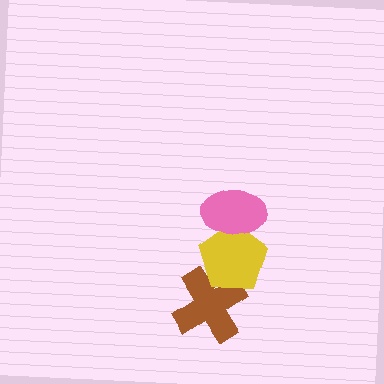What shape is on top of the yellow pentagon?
The pink ellipse is on top of the yellow pentagon.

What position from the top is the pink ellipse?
The pink ellipse is 1st from the top.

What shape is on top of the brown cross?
The yellow pentagon is on top of the brown cross.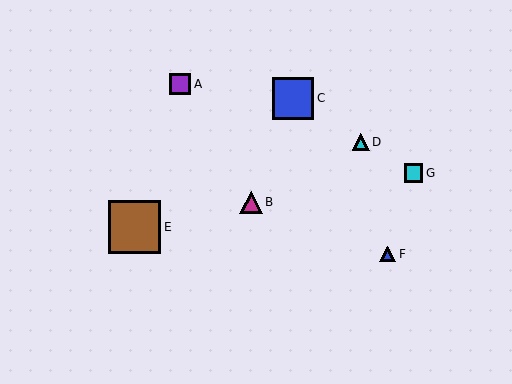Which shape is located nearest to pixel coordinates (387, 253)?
The blue triangle (labeled F) at (388, 254) is nearest to that location.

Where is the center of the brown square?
The center of the brown square is at (135, 227).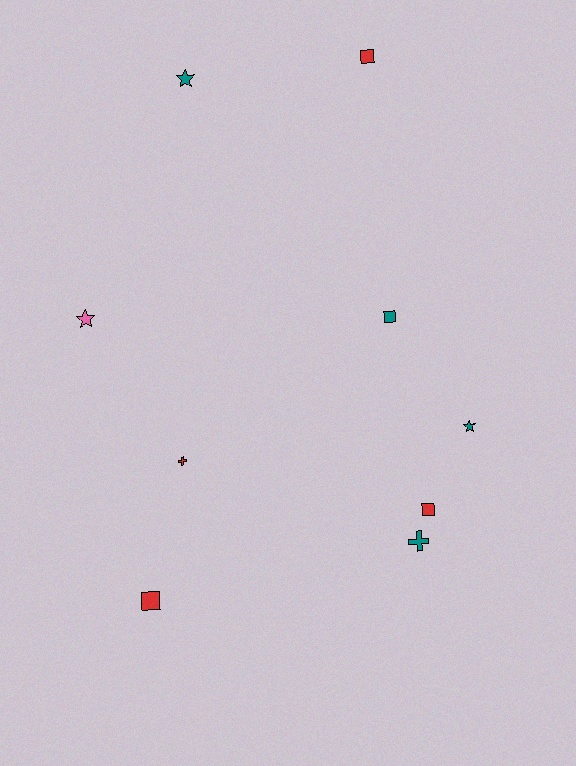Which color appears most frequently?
Teal, with 4 objects.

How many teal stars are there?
There are 2 teal stars.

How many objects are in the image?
There are 9 objects.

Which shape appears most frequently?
Square, with 4 objects.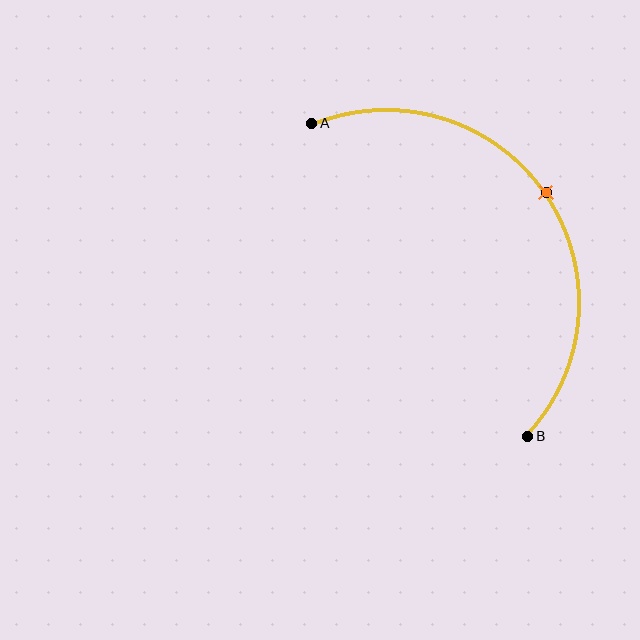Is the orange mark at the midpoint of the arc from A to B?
Yes. The orange mark lies on the arc at equal arc-length from both A and B — it is the arc midpoint.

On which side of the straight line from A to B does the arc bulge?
The arc bulges above and to the right of the straight line connecting A and B.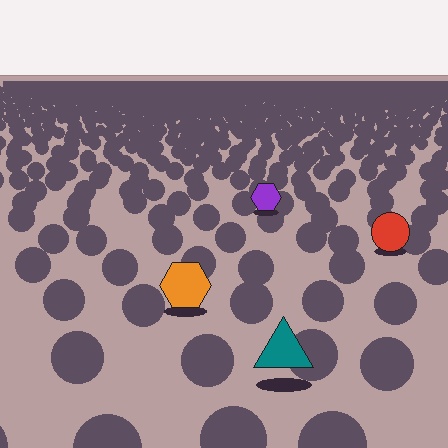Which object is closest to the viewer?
The teal triangle is closest. The texture marks near it are larger and more spread out.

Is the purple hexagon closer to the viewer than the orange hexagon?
No. The orange hexagon is closer — you can tell from the texture gradient: the ground texture is coarser near it.